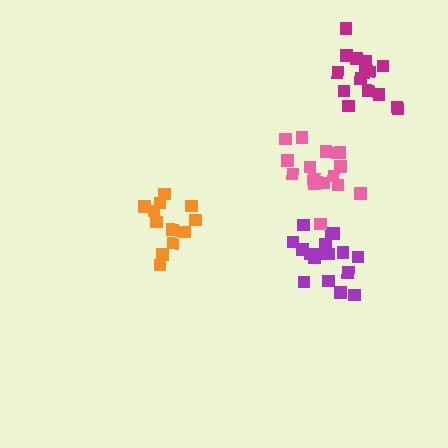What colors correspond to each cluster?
The clusters are colored: purple, pink, magenta, orange.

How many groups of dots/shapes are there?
There are 4 groups.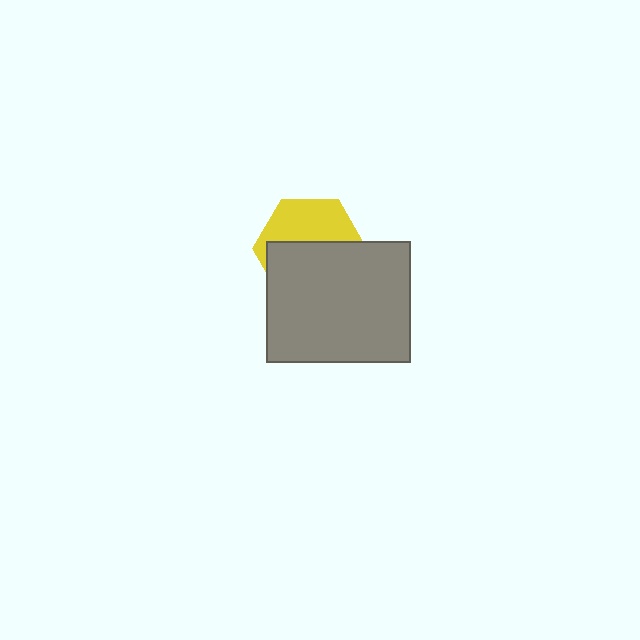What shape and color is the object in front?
The object in front is a gray rectangle.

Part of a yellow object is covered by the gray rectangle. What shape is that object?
It is a hexagon.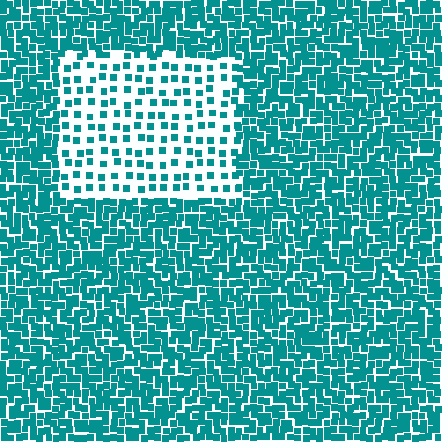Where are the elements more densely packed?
The elements are more densely packed outside the rectangle boundary.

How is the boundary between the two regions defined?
The boundary is defined by a change in element density (approximately 2.7x ratio). All elements are the same color, size, and shape.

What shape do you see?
I see a rectangle.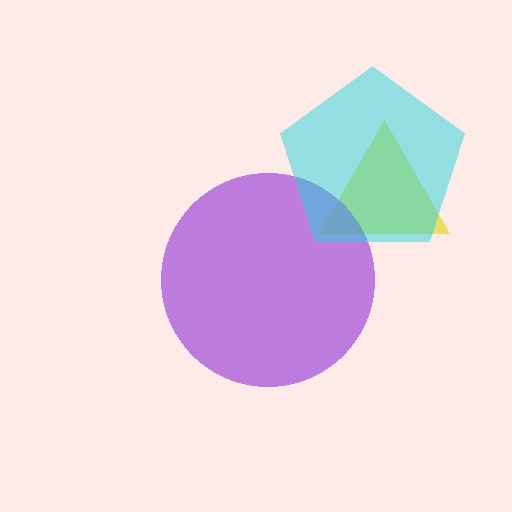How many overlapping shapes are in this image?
There are 3 overlapping shapes in the image.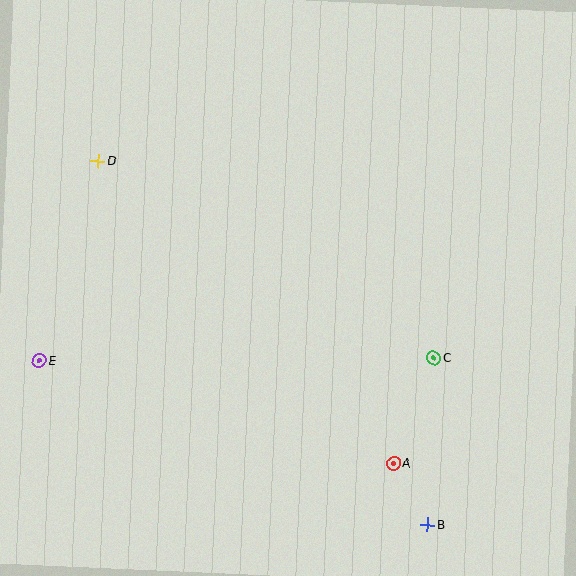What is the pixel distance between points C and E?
The distance between C and E is 395 pixels.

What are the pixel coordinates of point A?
Point A is at (393, 463).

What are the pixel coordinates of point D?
Point D is at (98, 161).